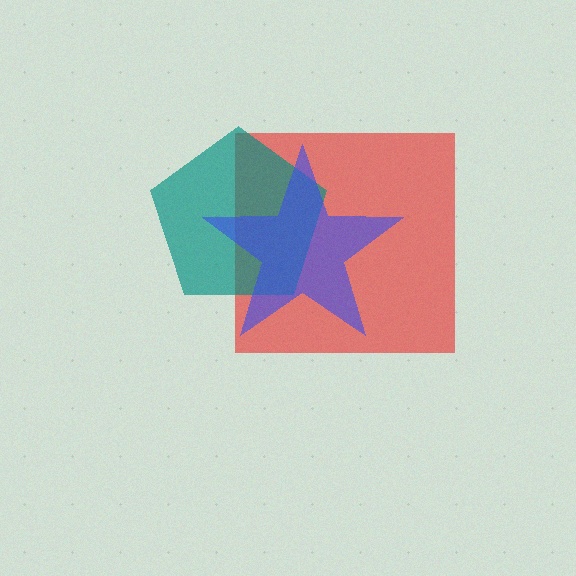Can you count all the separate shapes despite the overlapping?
Yes, there are 3 separate shapes.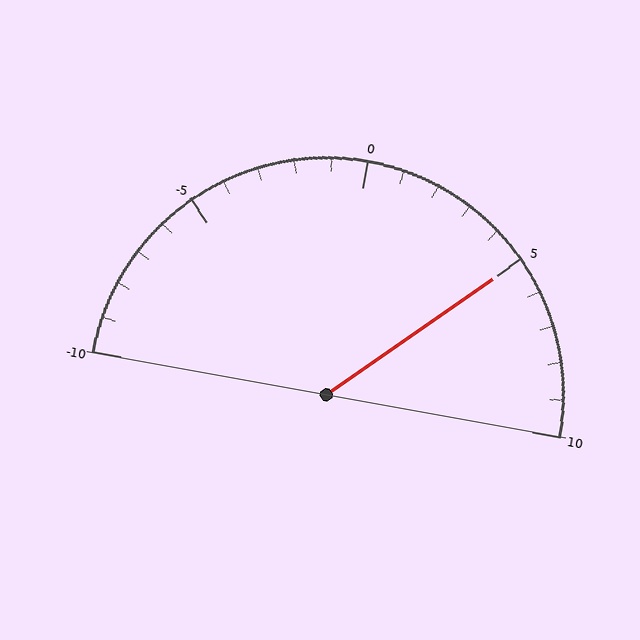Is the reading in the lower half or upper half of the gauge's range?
The reading is in the upper half of the range (-10 to 10).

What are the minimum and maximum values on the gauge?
The gauge ranges from -10 to 10.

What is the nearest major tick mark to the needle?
The nearest major tick mark is 5.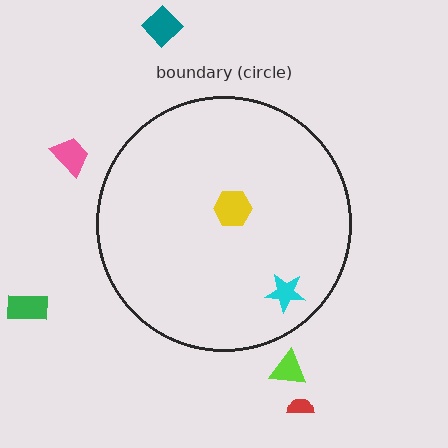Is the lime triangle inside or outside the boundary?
Outside.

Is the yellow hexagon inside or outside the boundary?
Inside.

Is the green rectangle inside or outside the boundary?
Outside.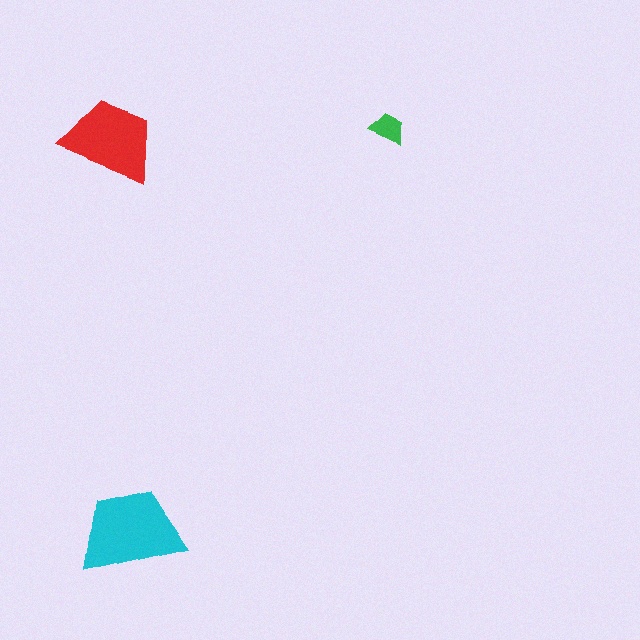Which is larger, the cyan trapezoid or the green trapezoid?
The cyan one.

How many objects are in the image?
There are 3 objects in the image.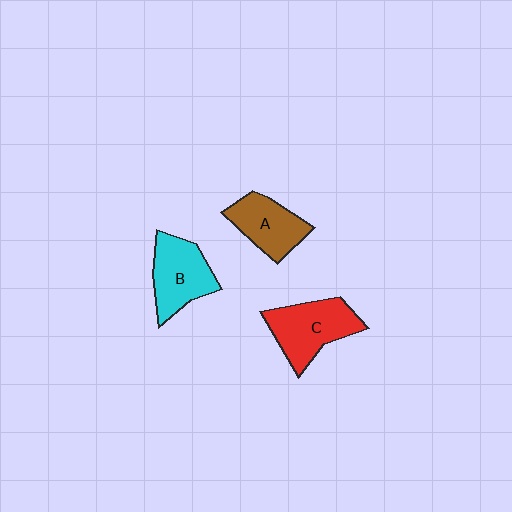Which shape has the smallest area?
Shape A (brown).